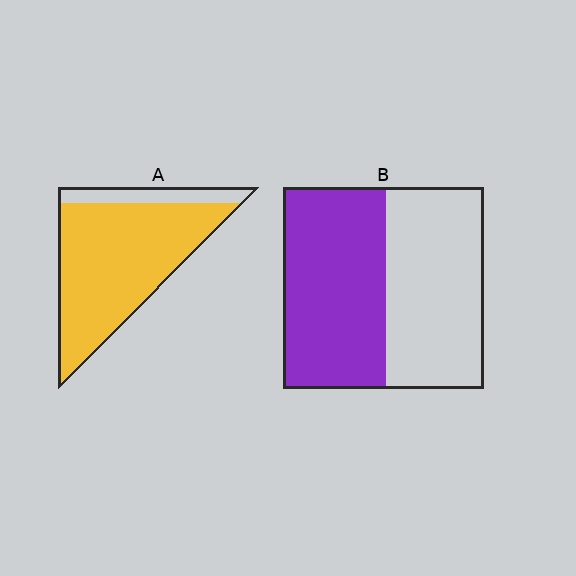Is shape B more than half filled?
Roughly half.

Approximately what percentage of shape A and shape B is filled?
A is approximately 85% and B is approximately 50%.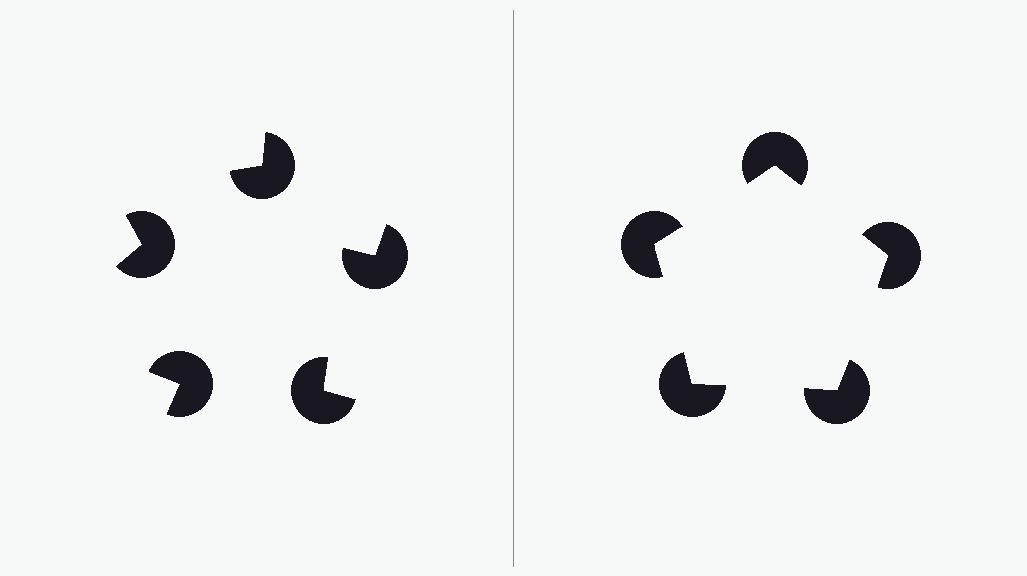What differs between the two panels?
The pac-man discs are positioned identically on both sides; only the wedge orientations differ. On the right they align to a pentagon; on the left they are misaligned.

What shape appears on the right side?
An illusory pentagon.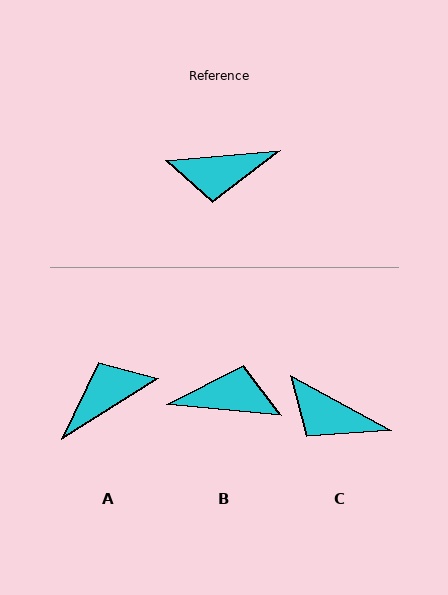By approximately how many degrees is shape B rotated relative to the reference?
Approximately 170 degrees counter-clockwise.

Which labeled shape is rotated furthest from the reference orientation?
B, about 170 degrees away.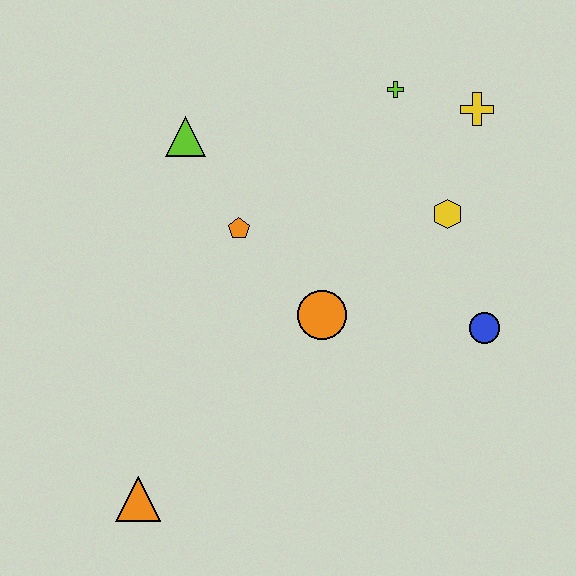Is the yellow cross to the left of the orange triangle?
No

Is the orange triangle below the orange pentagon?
Yes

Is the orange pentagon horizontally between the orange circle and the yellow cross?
No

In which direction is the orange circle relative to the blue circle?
The orange circle is to the left of the blue circle.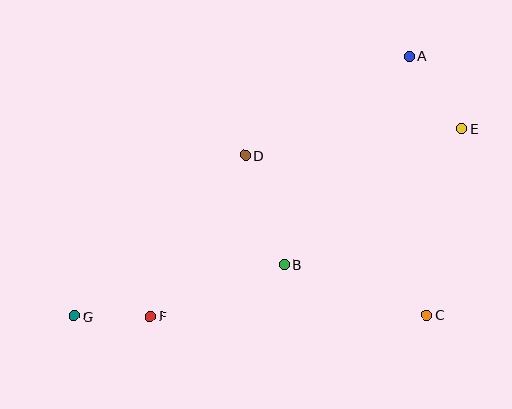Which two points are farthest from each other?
Points E and G are farthest from each other.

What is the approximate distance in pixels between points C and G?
The distance between C and G is approximately 352 pixels.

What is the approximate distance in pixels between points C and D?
The distance between C and D is approximately 242 pixels.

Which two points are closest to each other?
Points F and G are closest to each other.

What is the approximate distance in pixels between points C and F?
The distance between C and F is approximately 276 pixels.